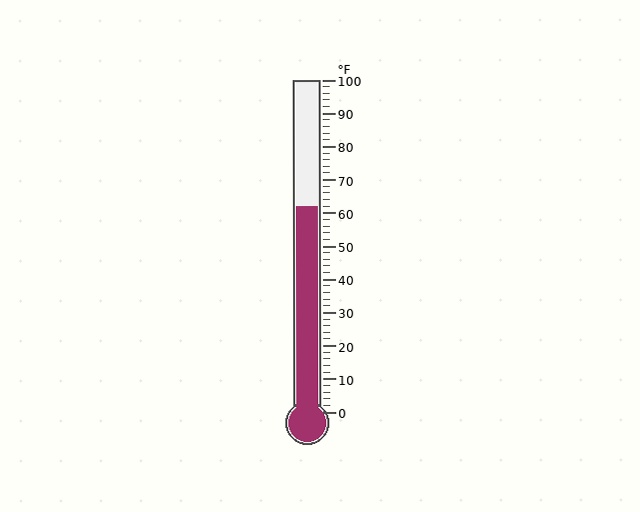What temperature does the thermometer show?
The thermometer shows approximately 62°F.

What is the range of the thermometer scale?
The thermometer scale ranges from 0°F to 100°F.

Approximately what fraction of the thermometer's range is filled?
The thermometer is filled to approximately 60% of its range.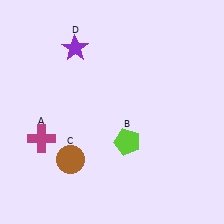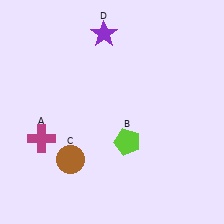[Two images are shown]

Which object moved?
The purple star (D) moved right.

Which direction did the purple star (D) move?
The purple star (D) moved right.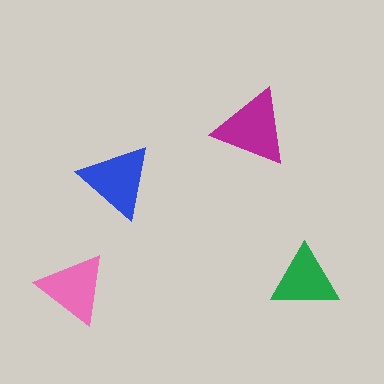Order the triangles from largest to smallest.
the magenta one, the blue one, the pink one, the green one.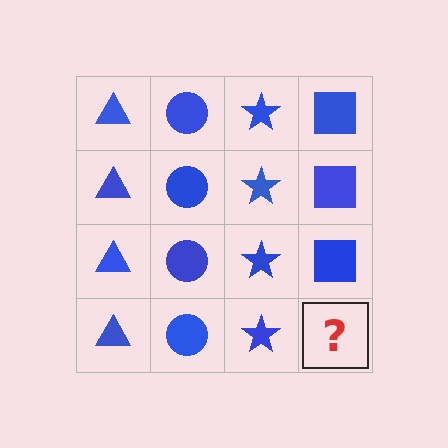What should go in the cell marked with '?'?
The missing cell should contain a blue square.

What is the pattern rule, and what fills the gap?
The rule is that each column has a consistent shape. The gap should be filled with a blue square.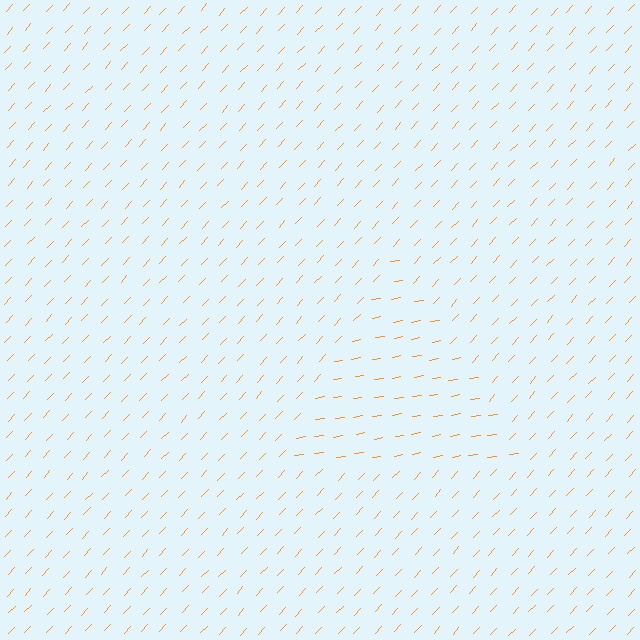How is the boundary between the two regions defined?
The boundary is defined purely by a change in line orientation (approximately 37 degrees difference). All lines are the same color and thickness.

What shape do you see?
I see a triangle.